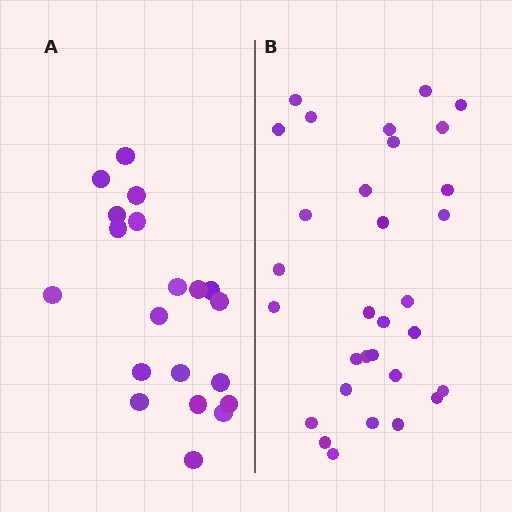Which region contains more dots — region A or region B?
Region B (the right region) has more dots.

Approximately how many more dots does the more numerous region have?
Region B has roughly 12 or so more dots than region A.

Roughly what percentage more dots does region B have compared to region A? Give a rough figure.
About 55% more.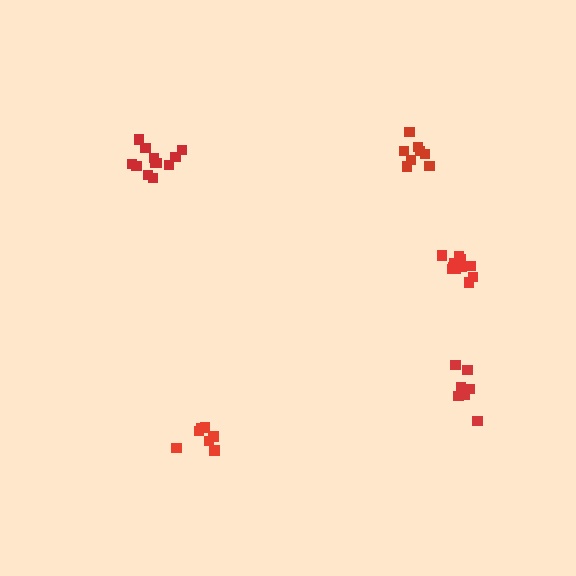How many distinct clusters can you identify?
There are 5 distinct clusters.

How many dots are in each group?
Group 1: 11 dots, Group 2: 12 dots, Group 3: 8 dots, Group 4: 7 dots, Group 5: 8 dots (46 total).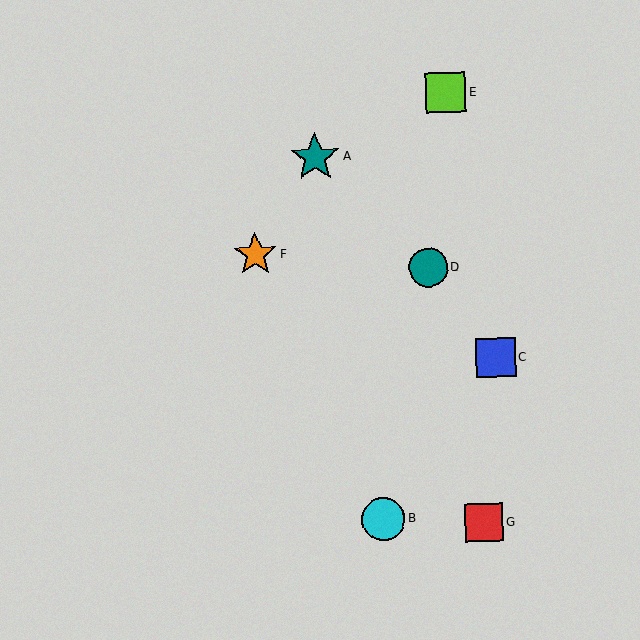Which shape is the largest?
The teal star (labeled A) is the largest.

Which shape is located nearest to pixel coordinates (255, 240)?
The orange star (labeled F) at (255, 255) is nearest to that location.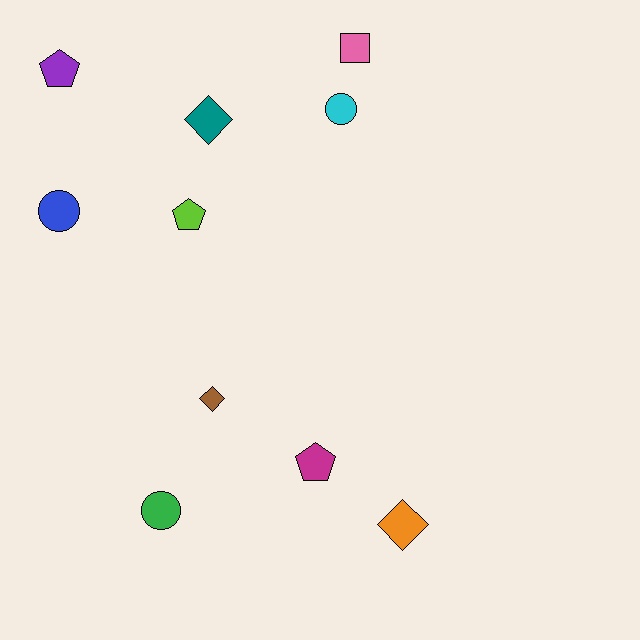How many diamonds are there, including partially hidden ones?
There are 3 diamonds.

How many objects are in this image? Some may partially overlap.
There are 10 objects.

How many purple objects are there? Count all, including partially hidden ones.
There is 1 purple object.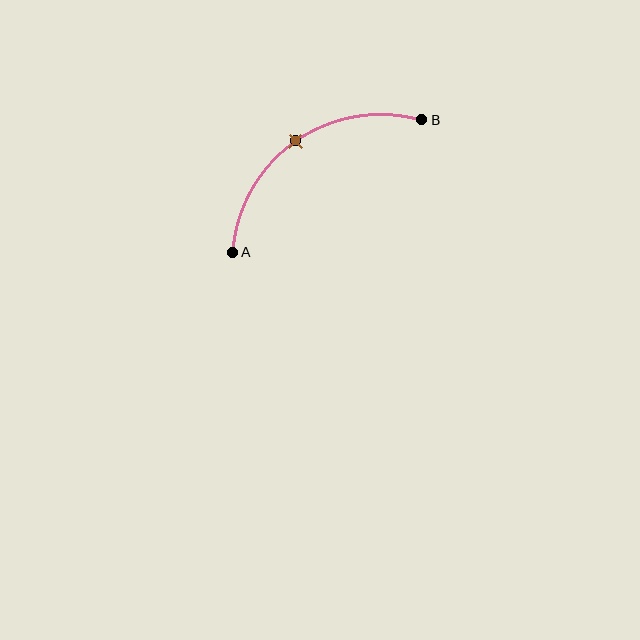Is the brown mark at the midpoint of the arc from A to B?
Yes. The brown mark lies on the arc at equal arc-length from both A and B — it is the arc midpoint.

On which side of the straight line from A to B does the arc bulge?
The arc bulges above and to the left of the straight line connecting A and B.